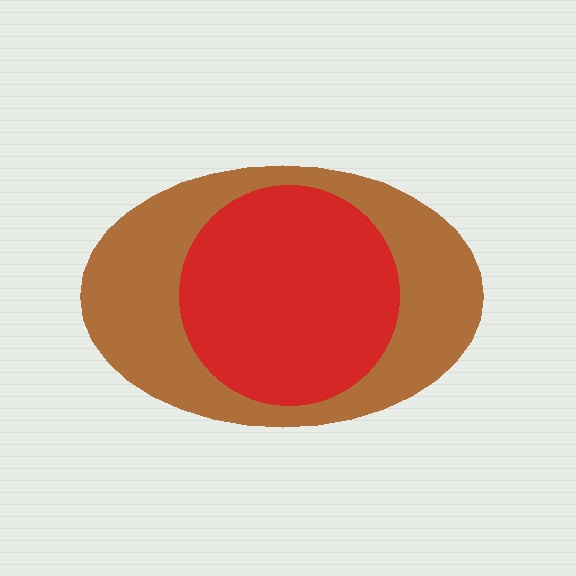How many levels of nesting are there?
2.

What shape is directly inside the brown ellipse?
The red circle.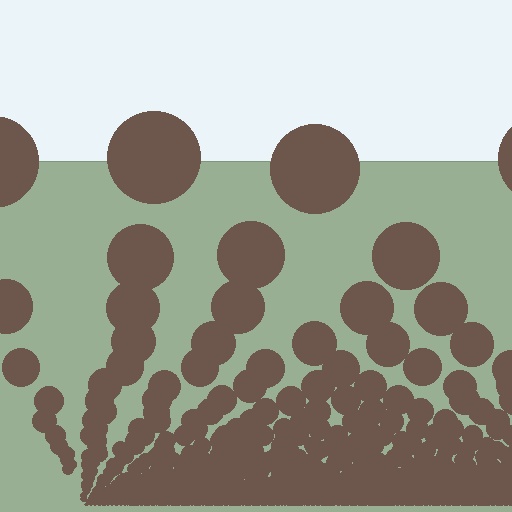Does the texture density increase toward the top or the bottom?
Density increases toward the bottom.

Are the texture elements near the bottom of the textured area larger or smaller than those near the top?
Smaller. The gradient is inverted — elements near the bottom are smaller and denser.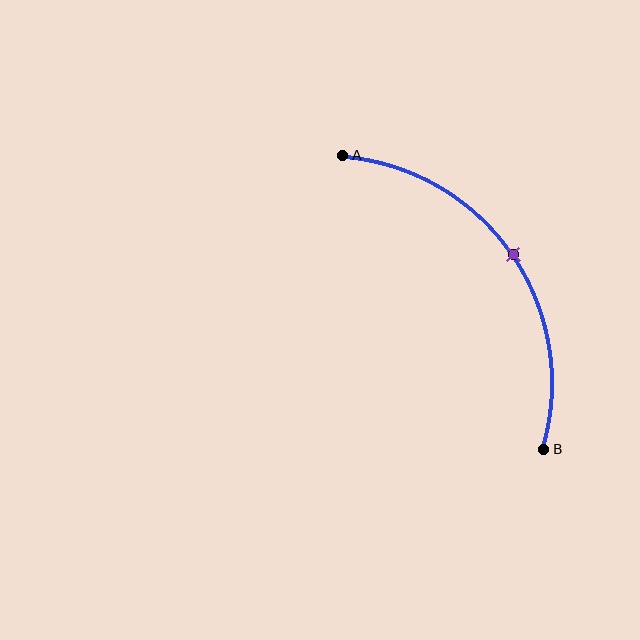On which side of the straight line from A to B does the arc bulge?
The arc bulges above and to the right of the straight line connecting A and B.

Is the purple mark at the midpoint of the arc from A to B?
Yes. The purple mark lies on the arc at equal arc-length from both A and B — it is the arc midpoint.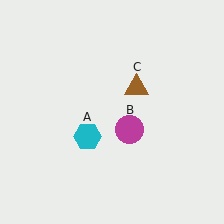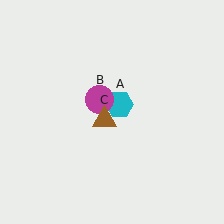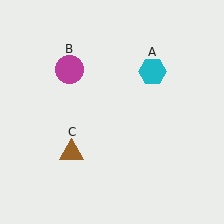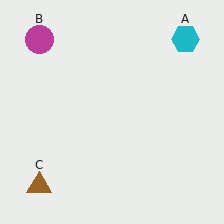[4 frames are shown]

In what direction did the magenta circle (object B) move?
The magenta circle (object B) moved up and to the left.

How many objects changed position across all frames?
3 objects changed position: cyan hexagon (object A), magenta circle (object B), brown triangle (object C).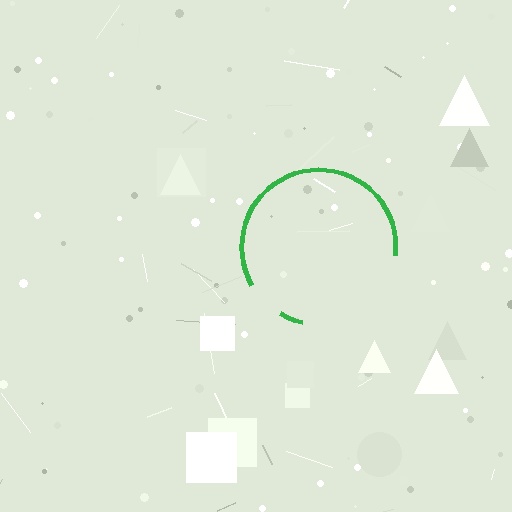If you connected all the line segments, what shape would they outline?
They would outline a circle.